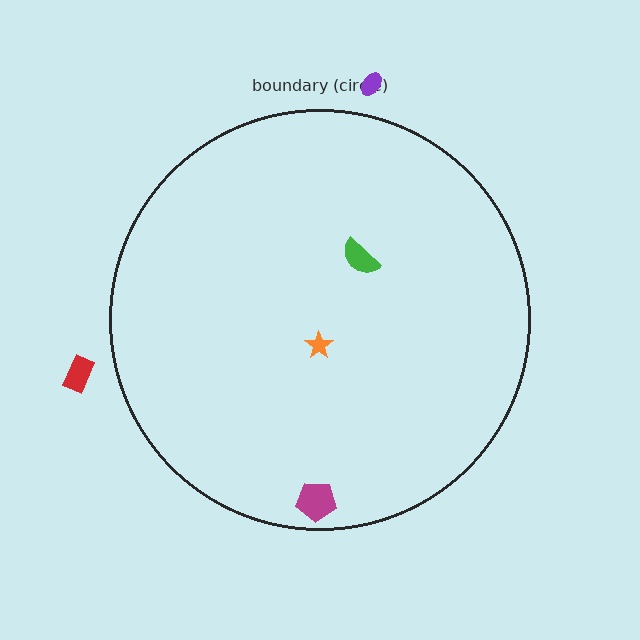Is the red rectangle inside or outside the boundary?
Outside.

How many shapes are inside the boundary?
3 inside, 2 outside.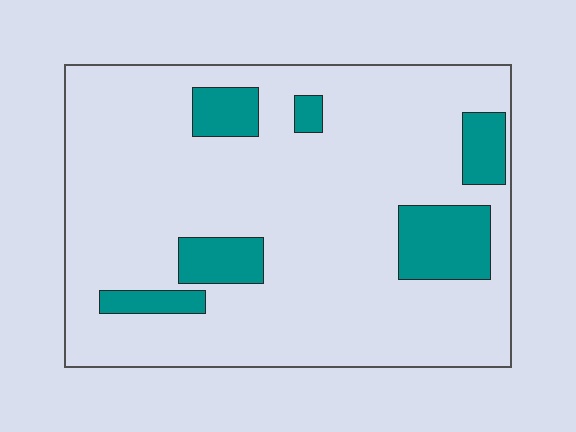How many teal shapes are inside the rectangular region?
6.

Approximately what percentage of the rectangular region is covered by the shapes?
Approximately 15%.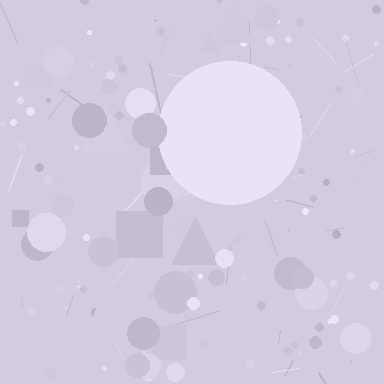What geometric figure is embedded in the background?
A circle is embedded in the background.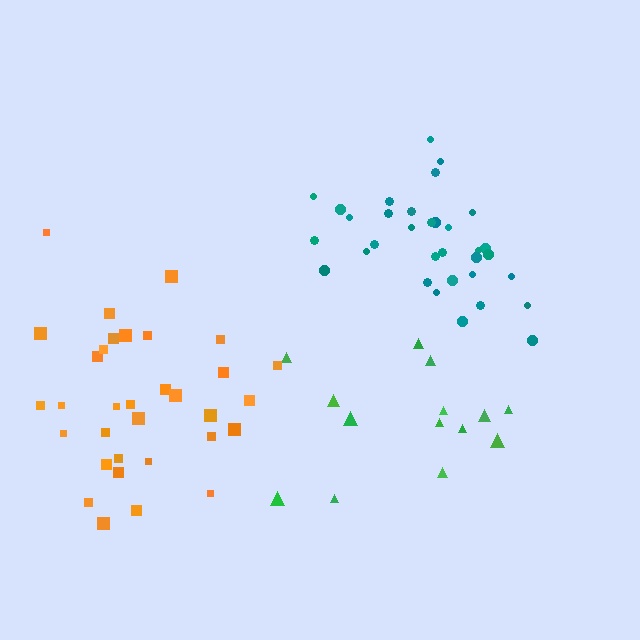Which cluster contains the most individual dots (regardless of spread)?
Teal (33).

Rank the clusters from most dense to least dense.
teal, orange, green.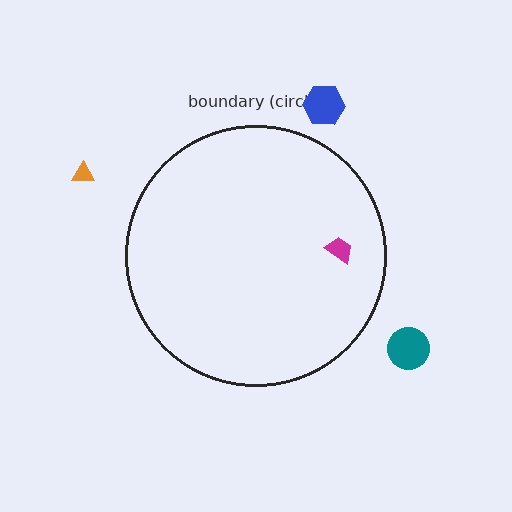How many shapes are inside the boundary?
1 inside, 3 outside.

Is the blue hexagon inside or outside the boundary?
Outside.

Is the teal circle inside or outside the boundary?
Outside.